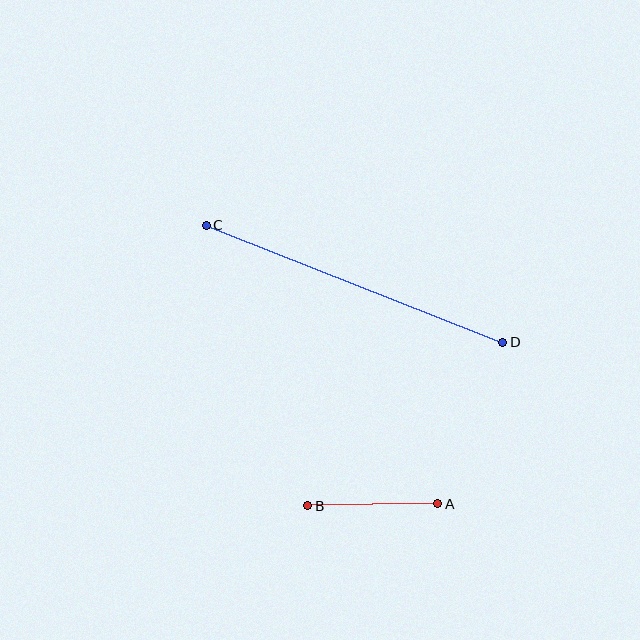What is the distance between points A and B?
The distance is approximately 130 pixels.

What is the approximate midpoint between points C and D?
The midpoint is at approximately (355, 284) pixels.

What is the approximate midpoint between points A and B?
The midpoint is at approximately (373, 505) pixels.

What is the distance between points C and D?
The distance is approximately 319 pixels.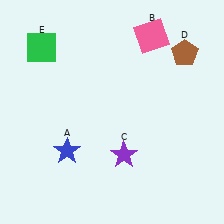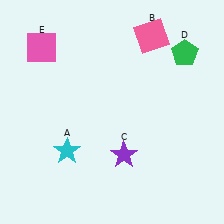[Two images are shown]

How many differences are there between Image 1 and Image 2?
There are 3 differences between the two images.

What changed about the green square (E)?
In Image 1, E is green. In Image 2, it changed to pink.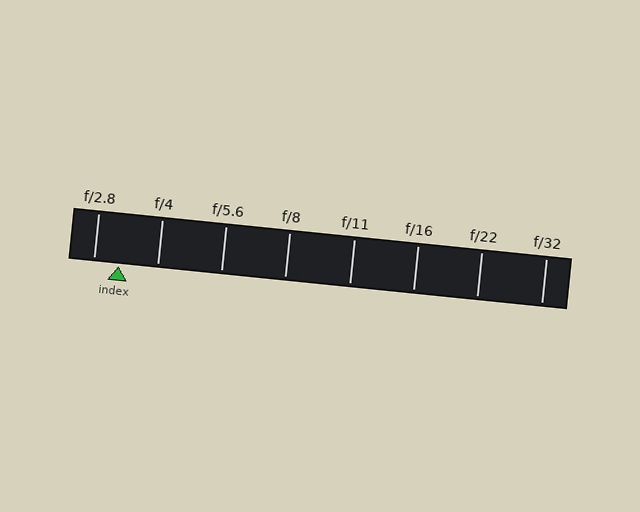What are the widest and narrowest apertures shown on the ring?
The widest aperture shown is f/2.8 and the narrowest is f/32.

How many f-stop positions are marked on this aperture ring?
There are 8 f-stop positions marked.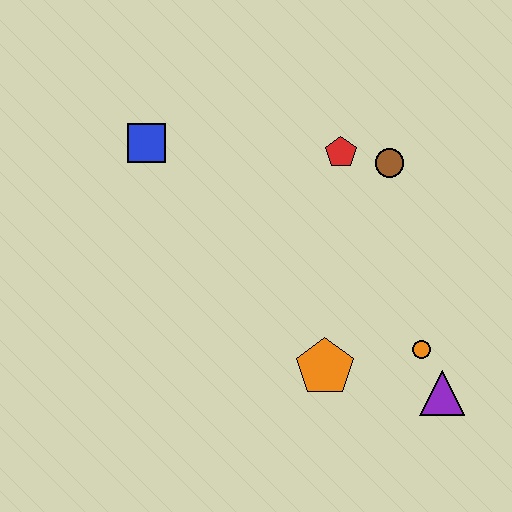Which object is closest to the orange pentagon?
The orange circle is closest to the orange pentagon.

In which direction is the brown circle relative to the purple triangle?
The brown circle is above the purple triangle.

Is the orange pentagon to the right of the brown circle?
No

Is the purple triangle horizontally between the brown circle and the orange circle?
No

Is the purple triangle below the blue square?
Yes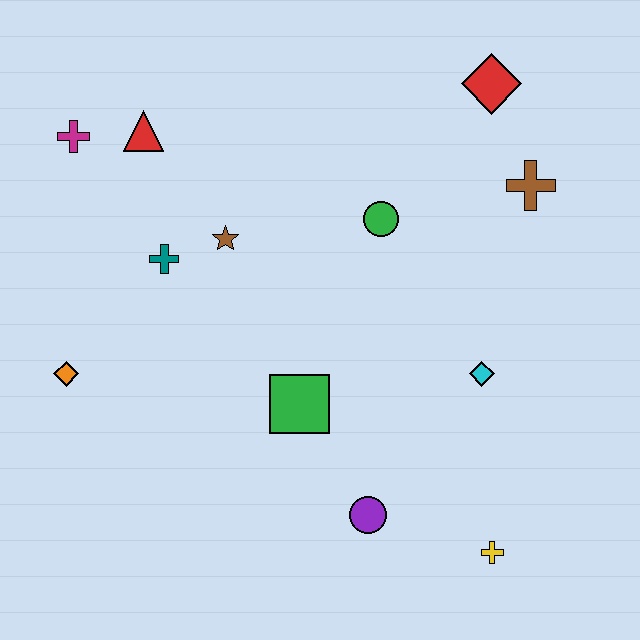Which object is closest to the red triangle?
The magenta cross is closest to the red triangle.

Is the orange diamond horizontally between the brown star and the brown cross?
No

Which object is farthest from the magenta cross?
The yellow cross is farthest from the magenta cross.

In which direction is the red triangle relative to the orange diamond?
The red triangle is above the orange diamond.